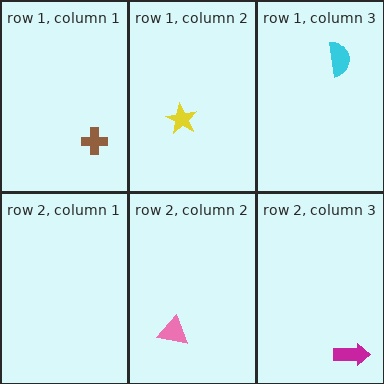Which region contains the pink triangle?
The row 2, column 2 region.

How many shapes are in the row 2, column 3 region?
1.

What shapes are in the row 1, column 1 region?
The brown cross.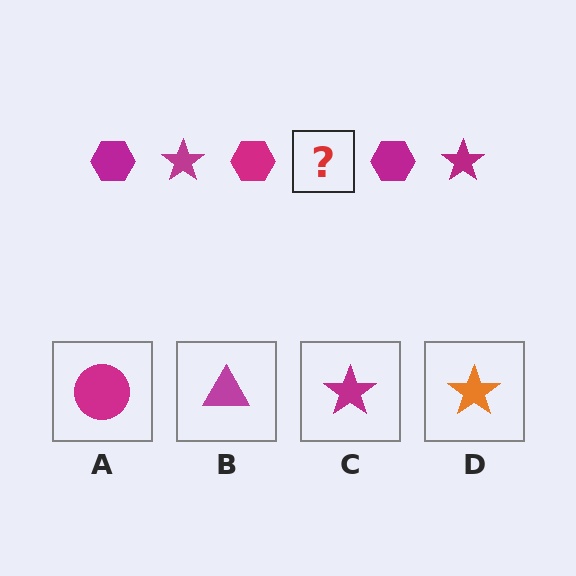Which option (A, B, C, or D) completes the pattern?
C.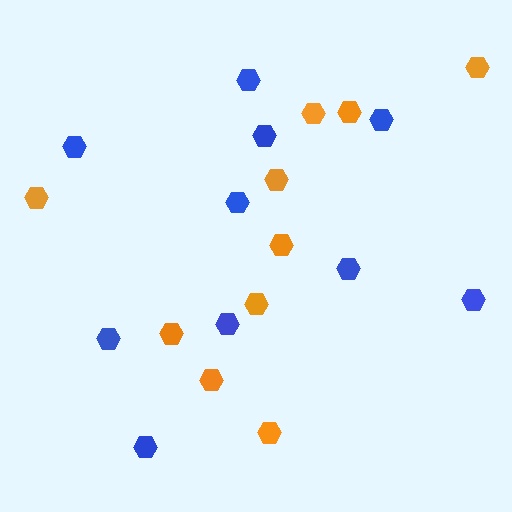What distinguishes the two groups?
There are 2 groups: one group of blue hexagons (10) and one group of orange hexagons (10).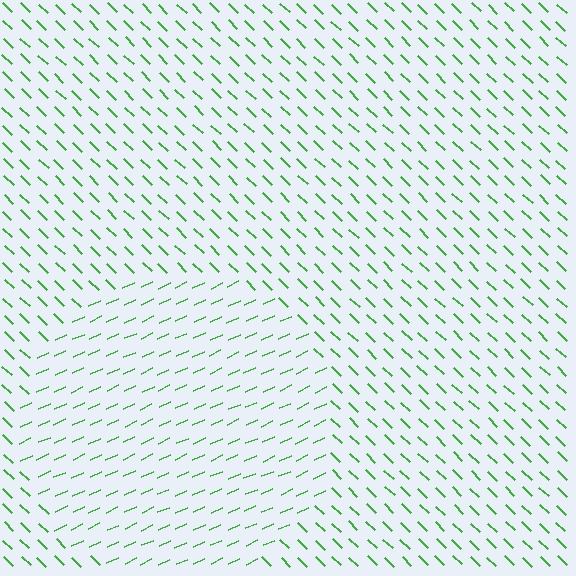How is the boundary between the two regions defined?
The boundary is defined purely by a change in line orientation (approximately 68 degrees difference). All lines are the same color and thickness.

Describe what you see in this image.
The image is filled with small green line segments. A circle region in the image has lines oriented differently from the surrounding lines, creating a visible texture boundary.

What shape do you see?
I see a circle.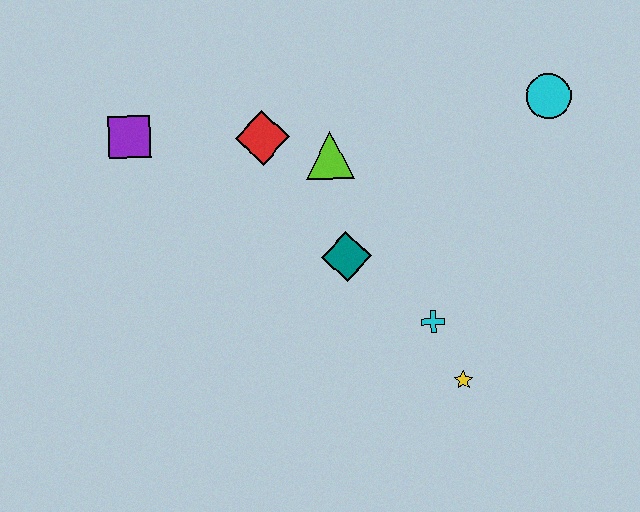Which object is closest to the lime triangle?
The red diamond is closest to the lime triangle.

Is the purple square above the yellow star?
Yes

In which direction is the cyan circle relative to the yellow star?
The cyan circle is above the yellow star.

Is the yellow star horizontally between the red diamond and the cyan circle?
Yes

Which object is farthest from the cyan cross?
The purple square is farthest from the cyan cross.